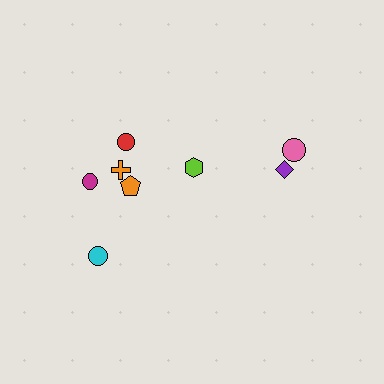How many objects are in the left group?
There are 5 objects.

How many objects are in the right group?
There are 3 objects.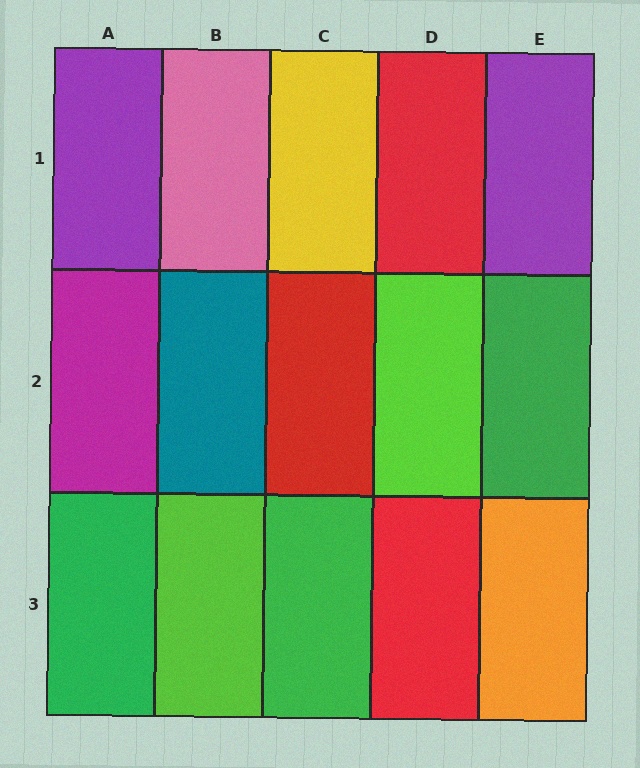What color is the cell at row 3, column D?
Red.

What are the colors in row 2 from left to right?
Magenta, teal, red, lime, green.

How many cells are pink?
1 cell is pink.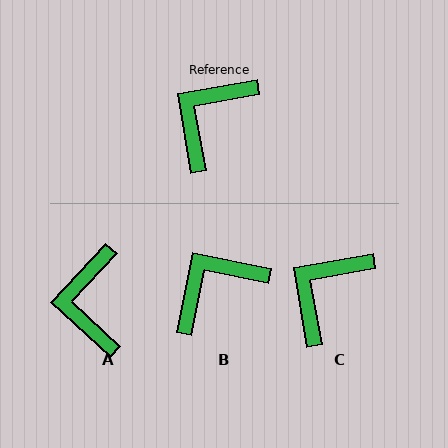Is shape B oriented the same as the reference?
No, it is off by about 21 degrees.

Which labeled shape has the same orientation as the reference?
C.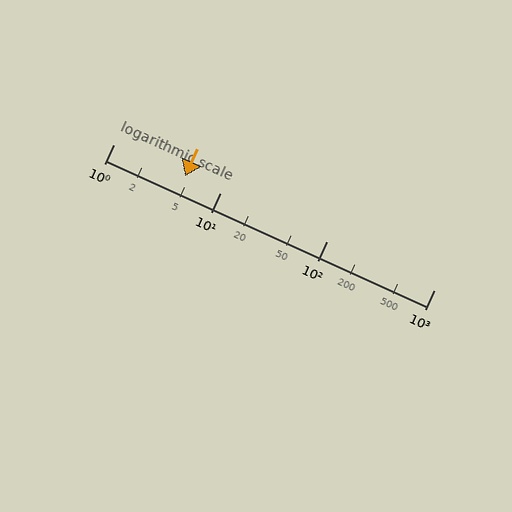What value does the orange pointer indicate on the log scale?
The pointer indicates approximately 4.7.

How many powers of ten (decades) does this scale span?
The scale spans 3 decades, from 1 to 1000.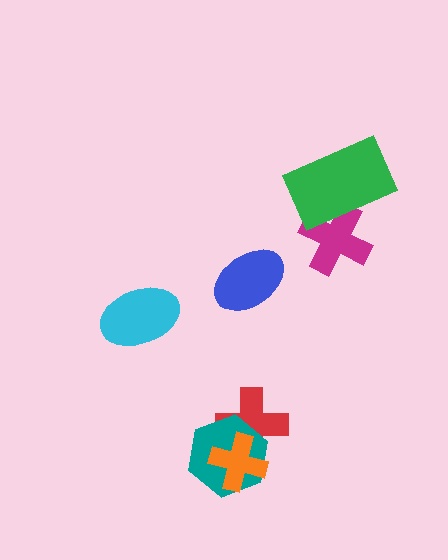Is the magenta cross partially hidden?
Yes, it is partially covered by another shape.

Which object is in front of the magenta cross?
The green rectangle is in front of the magenta cross.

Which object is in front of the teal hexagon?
The orange cross is in front of the teal hexagon.